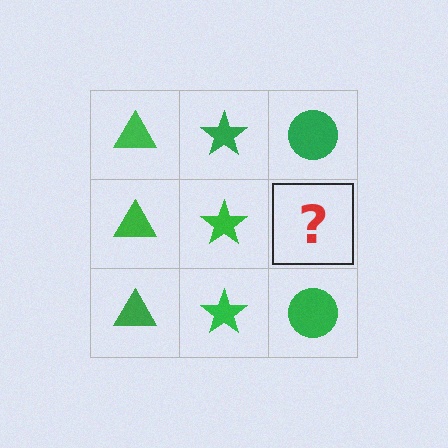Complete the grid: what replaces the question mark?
The question mark should be replaced with a green circle.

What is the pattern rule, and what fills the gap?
The rule is that each column has a consistent shape. The gap should be filled with a green circle.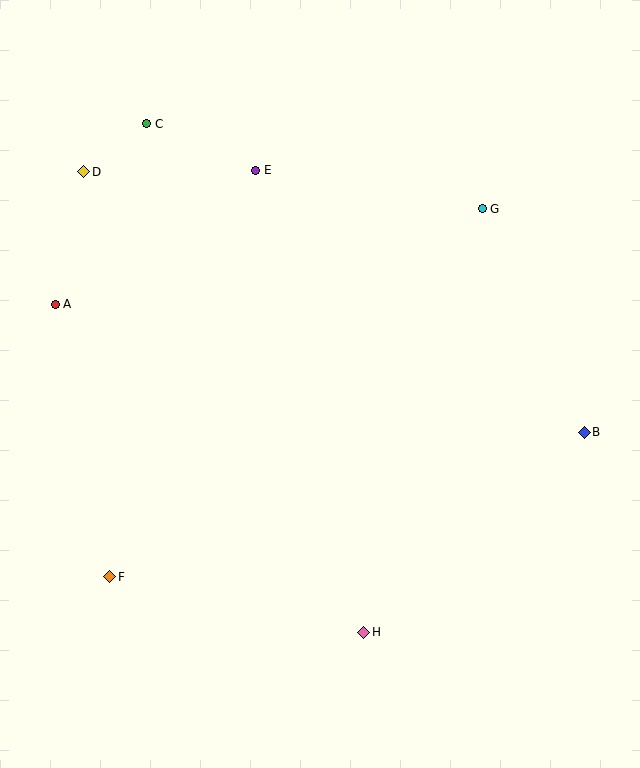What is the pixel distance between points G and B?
The distance between G and B is 246 pixels.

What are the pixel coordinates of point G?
Point G is at (482, 209).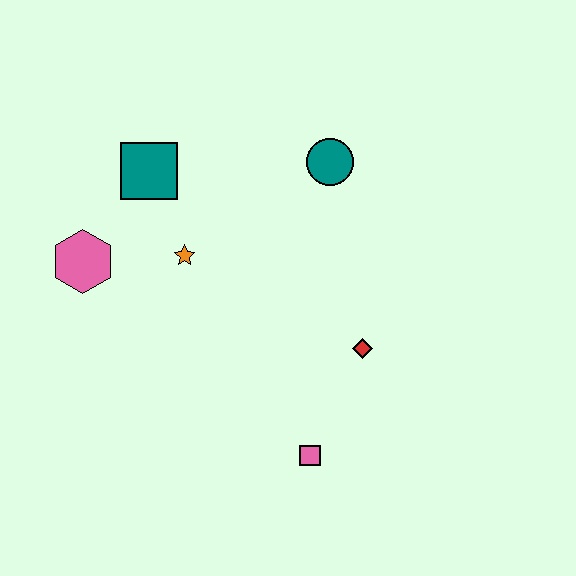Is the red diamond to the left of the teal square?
No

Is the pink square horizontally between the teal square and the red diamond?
Yes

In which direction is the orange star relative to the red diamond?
The orange star is to the left of the red diamond.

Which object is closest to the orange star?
The teal square is closest to the orange star.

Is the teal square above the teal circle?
No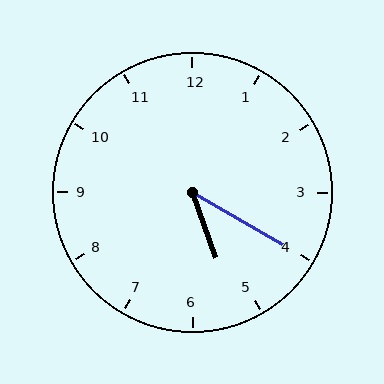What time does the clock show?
5:20.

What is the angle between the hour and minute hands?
Approximately 40 degrees.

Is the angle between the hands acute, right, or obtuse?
It is acute.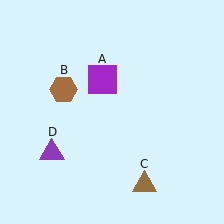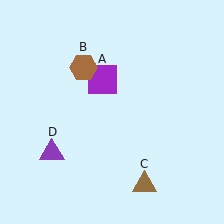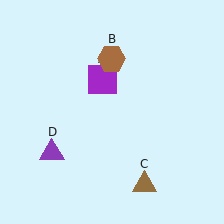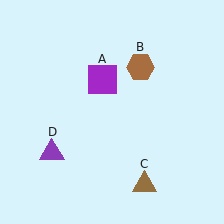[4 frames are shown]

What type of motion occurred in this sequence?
The brown hexagon (object B) rotated clockwise around the center of the scene.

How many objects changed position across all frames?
1 object changed position: brown hexagon (object B).